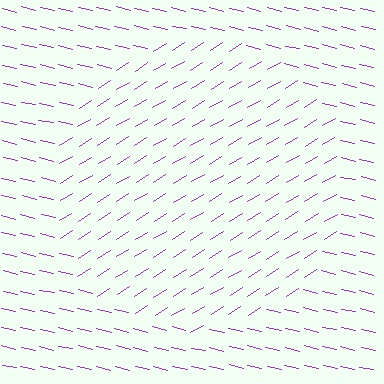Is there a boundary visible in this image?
Yes, there is a texture boundary formed by a change in line orientation.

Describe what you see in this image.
The image is filled with small purple line segments. A circle region in the image has lines oriented differently from the surrounding lines, creating a visible texture boundary.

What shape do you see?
I see a circle.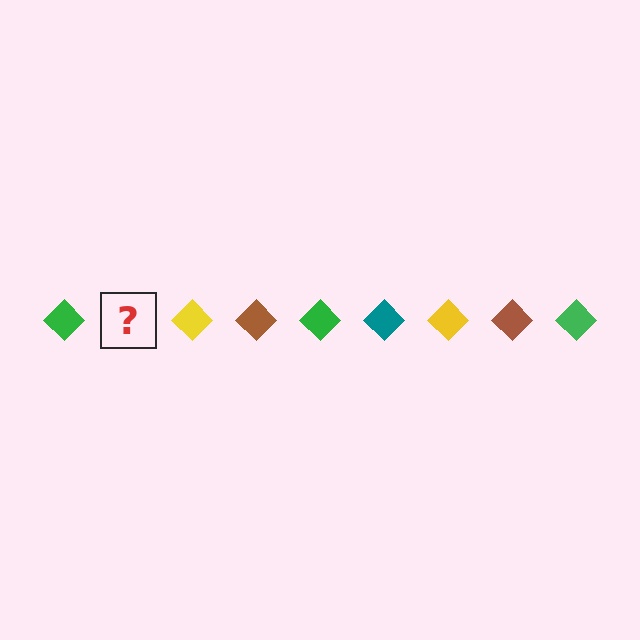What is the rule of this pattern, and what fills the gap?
The rule is that the pattern cycles through green, teal, yellow, brown diamonds. The gap should be filled with a teal diamond.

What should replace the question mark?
The question mark should be replaced with a teal diamond.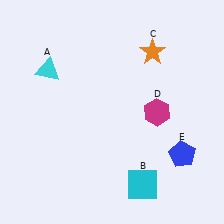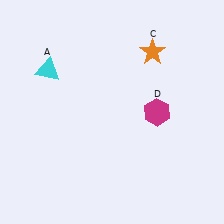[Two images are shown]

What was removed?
The blue pentagon (E), the cyan square (B) were removed in Image 2.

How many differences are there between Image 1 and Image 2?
There are 2 differences between the two images.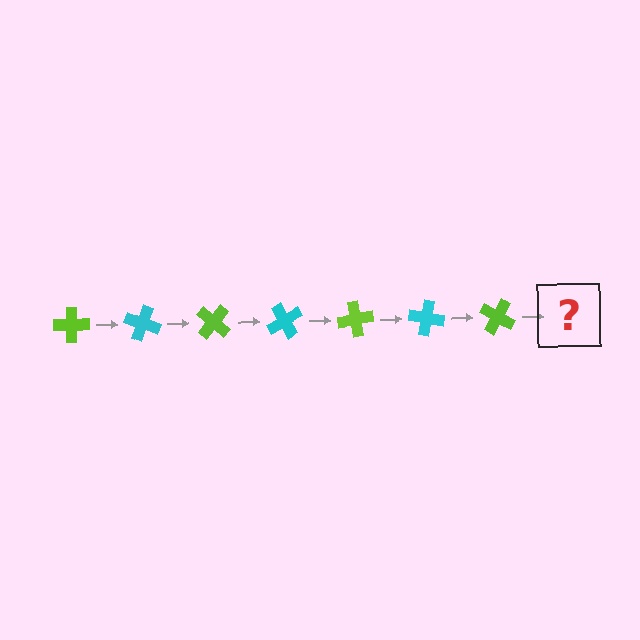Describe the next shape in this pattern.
It should be a cyan cross, rotated 140 degrees from the start.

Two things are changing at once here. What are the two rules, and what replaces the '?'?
The two rules are that it rotates 20 degrees each step and the color cycles through lime and cyan. The '?' should be a cyan cross, rotated 140 degrees from the start.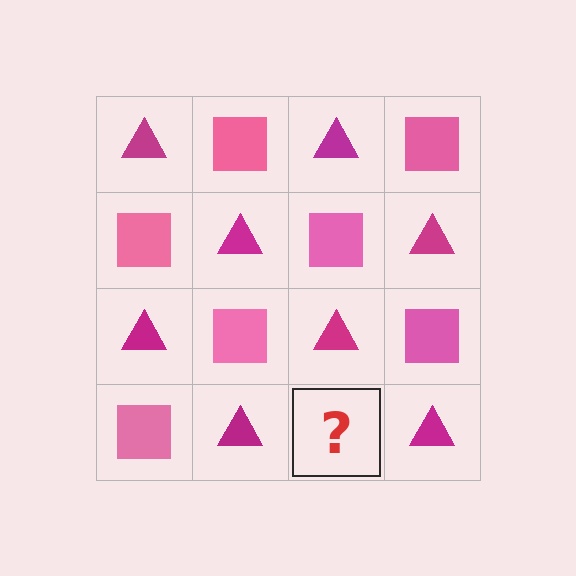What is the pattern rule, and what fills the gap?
The rule is that it alternates magenta triangle and pink square in a checkerboard pattern. The gap should be filled with a pink square.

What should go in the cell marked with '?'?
The missing cell should contain a pink square.